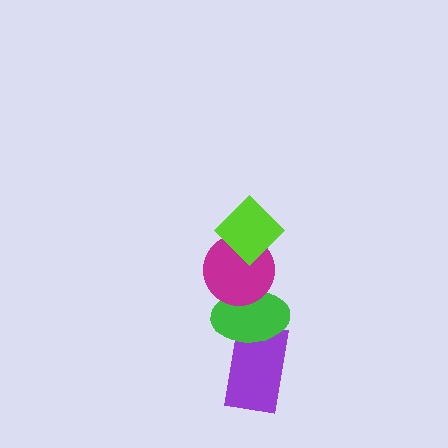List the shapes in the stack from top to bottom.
From top to bottom: the lime diamond, the magenta circle, the green ellipse, the purple rectangle.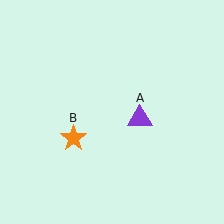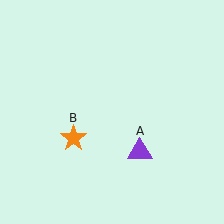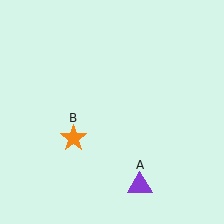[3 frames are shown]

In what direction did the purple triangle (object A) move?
The purple triangle (object A) moved down.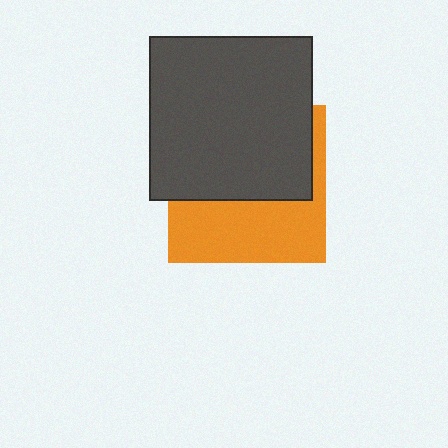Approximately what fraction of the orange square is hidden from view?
Roughly 56% of the orange square is hidden behind the dark gray square.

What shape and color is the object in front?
The object in front is a dark gray square.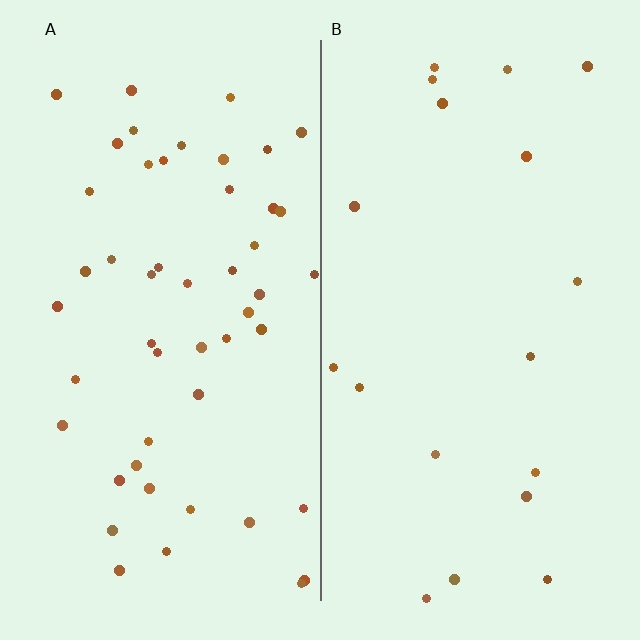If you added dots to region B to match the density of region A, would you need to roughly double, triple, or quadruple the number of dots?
Approximately triple.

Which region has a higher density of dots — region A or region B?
A (the left).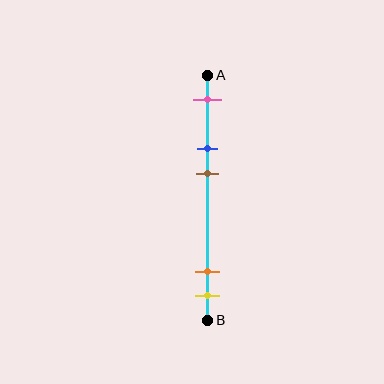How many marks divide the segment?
There are 5 marks dividing the segment.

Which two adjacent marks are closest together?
The orange and yellow marks are the closest adjacent pair.